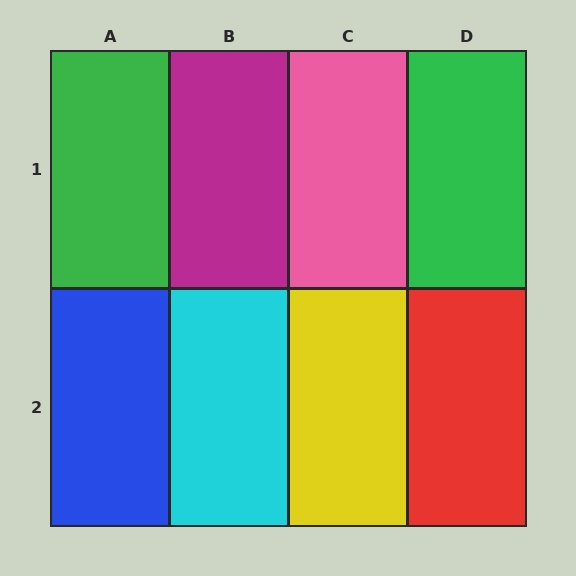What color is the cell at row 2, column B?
Cyan.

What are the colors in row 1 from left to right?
Green, magenta, pink, green.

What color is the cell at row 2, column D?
Red.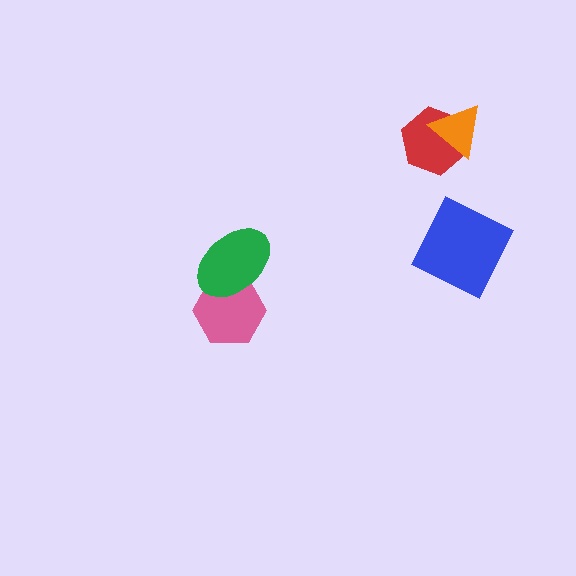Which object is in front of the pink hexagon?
The green ellipse is in front of the pink hexagon.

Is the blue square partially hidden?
No, no other shape covers it.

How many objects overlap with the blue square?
0 objects overlap with the blue square.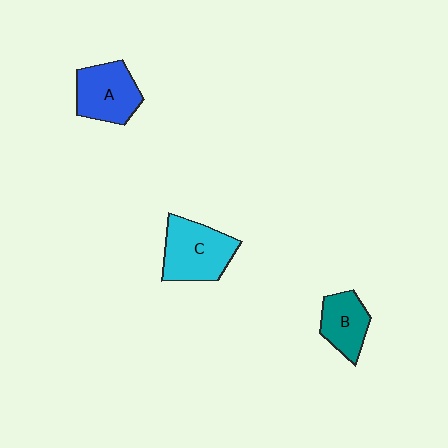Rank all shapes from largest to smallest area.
From largest to smallest: C (cyan), A (blue), B (teal).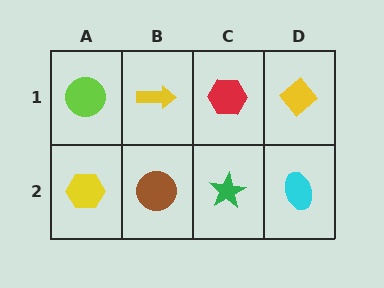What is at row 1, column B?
A yellow arrow.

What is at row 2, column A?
A yellow hexagon.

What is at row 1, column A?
A lime circle.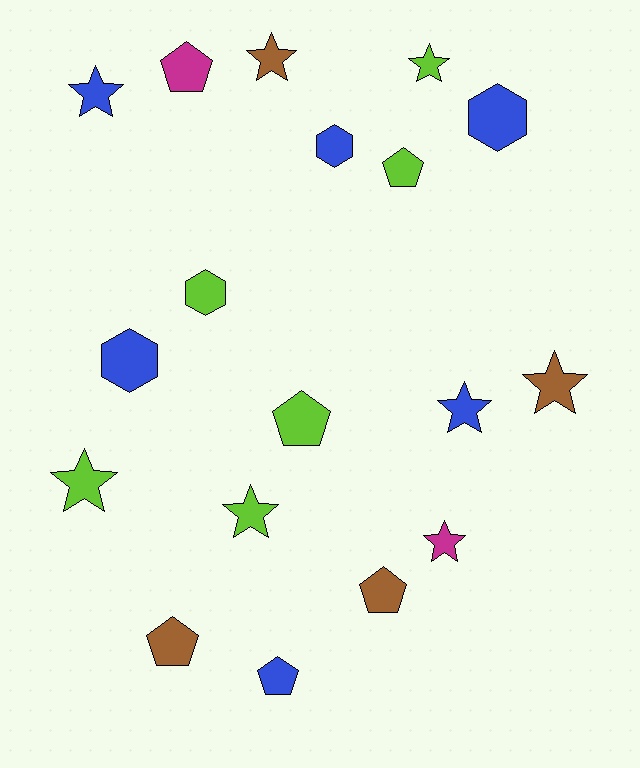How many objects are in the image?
There are 18 objects.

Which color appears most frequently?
Lime, with 6 objects.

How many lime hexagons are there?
There is 1 lime hexagon.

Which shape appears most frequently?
Star, with 8 objects.